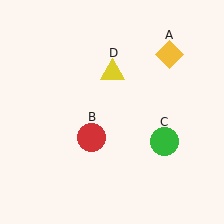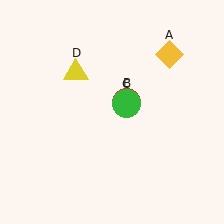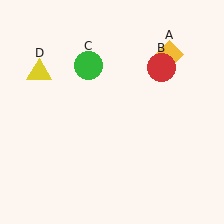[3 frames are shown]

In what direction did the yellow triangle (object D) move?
The yellow triangle (object D) moved left.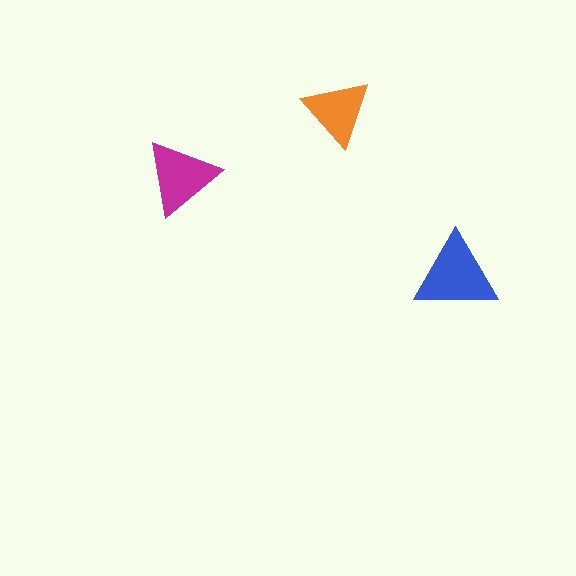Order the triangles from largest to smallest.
the blue one, the magenta one, the orange one.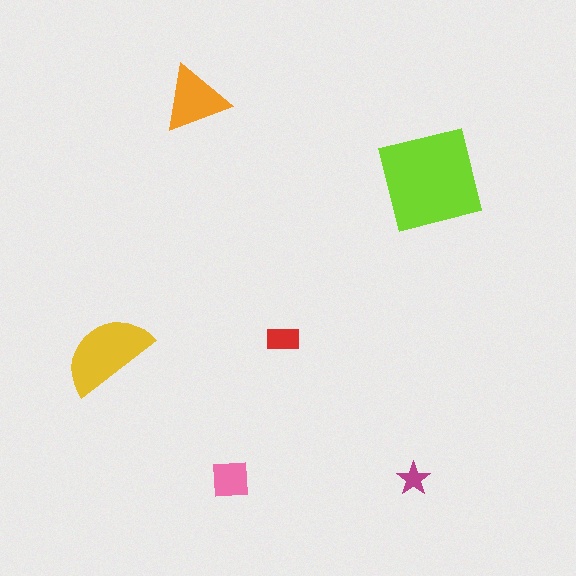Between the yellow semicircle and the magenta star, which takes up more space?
The yellow semicircle.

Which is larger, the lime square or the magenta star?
The lime square.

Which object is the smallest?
The magenta star.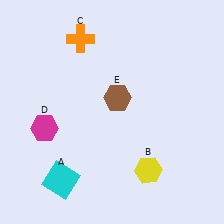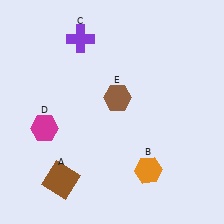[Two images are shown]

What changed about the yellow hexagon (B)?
In Image 1, B is yellow. In Image 2, it changed to orange.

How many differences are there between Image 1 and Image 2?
There are 3 differences between the two images.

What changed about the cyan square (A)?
In Image 1, A is cyan. In Image 2, it changed to brown.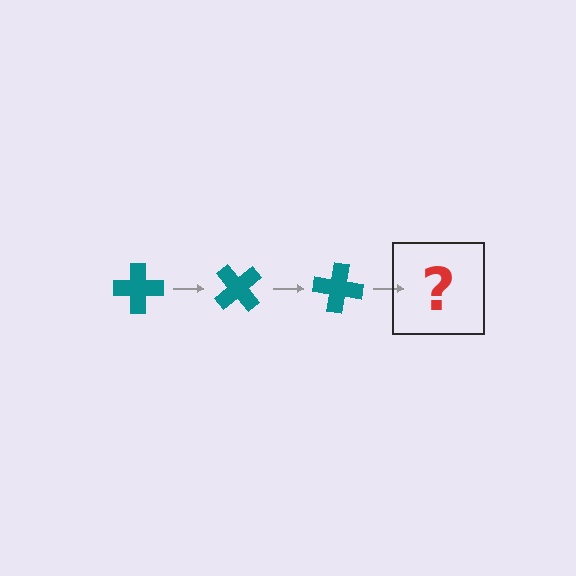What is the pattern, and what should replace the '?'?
The pattern is that the cross rotates 50 degrees each step. The '?' should be a teal cross rotated 150 degrees.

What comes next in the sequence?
The next element should be a teal cross rotated 150 degrees.